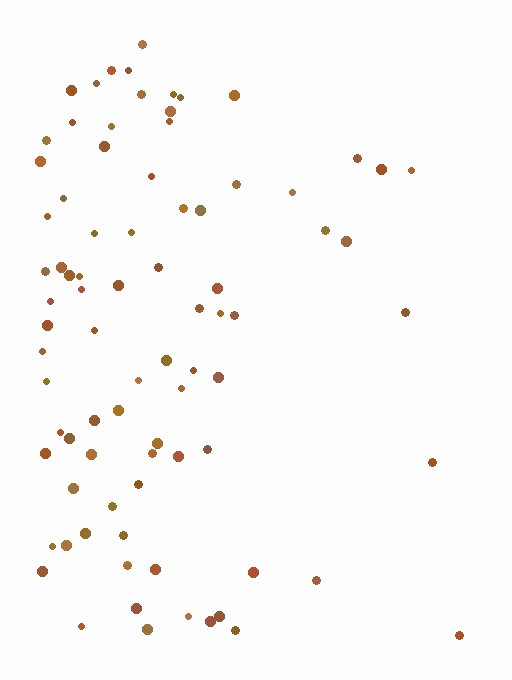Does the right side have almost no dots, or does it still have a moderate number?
Still a moderate number, just noticeably fewer than the left.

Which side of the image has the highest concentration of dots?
The left.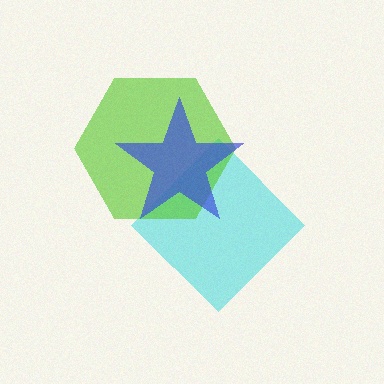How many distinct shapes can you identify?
There are 3 distinct shapes: a cyan diamond, a lime hexagon, a blue star.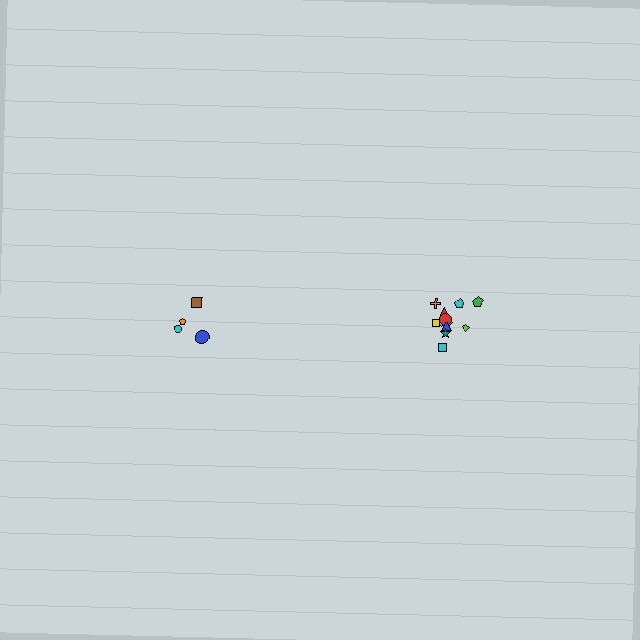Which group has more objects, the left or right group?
The right group.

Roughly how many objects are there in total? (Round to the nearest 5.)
Roughly 15 objects in total.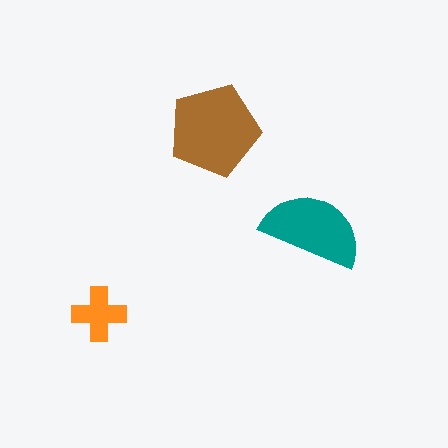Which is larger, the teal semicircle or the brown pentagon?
The brown pentagon.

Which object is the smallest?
The orange cross.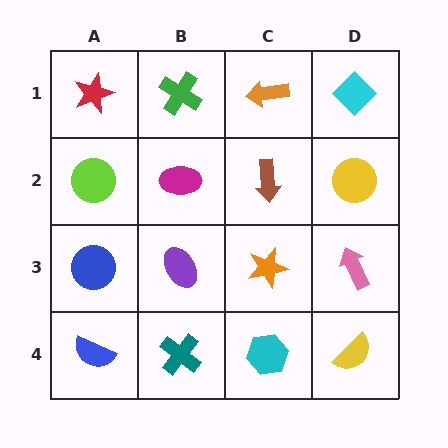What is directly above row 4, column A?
A blue circle.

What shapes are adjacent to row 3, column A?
A lime circle (row 2, column A), a blue semicircle (row 4, column A), a purple ellipse (row 3, column B).